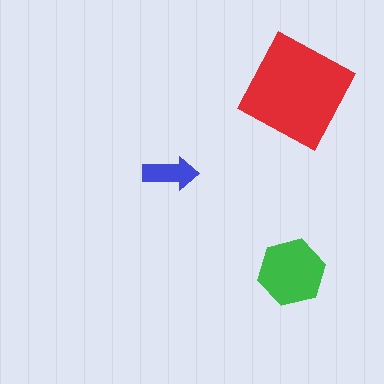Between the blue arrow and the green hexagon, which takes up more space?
The green hexagon.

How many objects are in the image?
There are 3 objects in the image.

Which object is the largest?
The red square.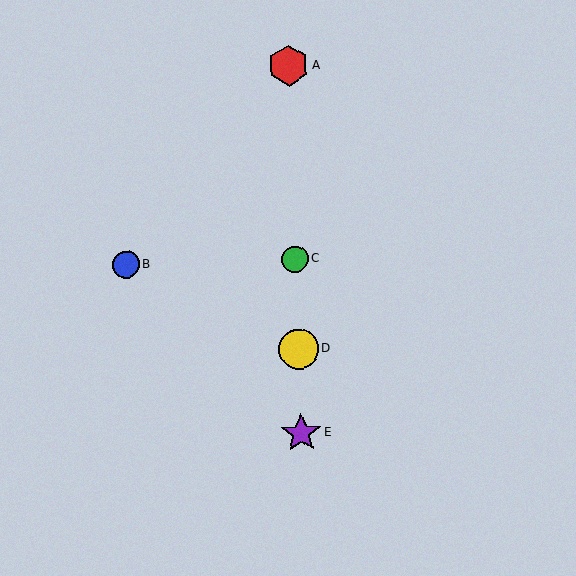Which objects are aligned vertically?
Objects A, C, D, E are aligned vertically.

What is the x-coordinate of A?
Object A is at x≈288.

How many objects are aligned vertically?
4 objects (A, C, D, E) are aligned vertically.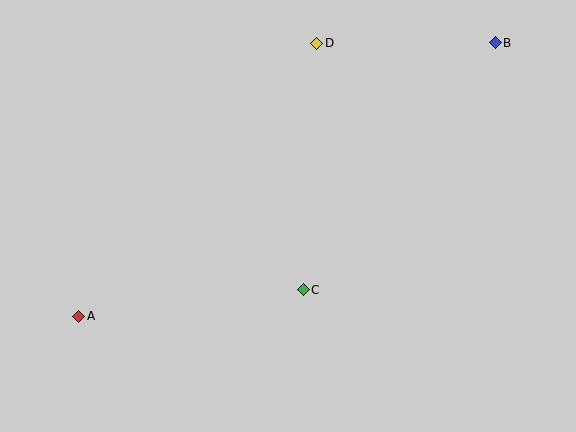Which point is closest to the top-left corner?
Point D is closest to the top-left corner.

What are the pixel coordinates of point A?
Point A is at (79, 316).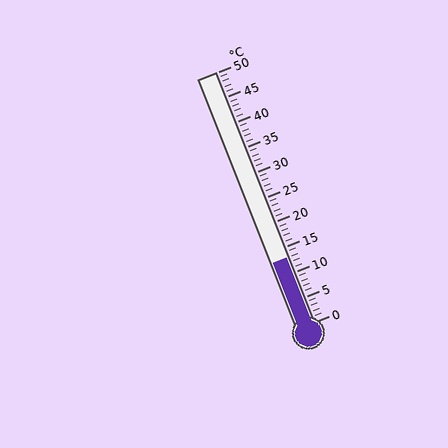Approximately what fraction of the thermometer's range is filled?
The thermometer is filled to approximately 25% of its range.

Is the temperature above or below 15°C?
The temperature is below 15°C.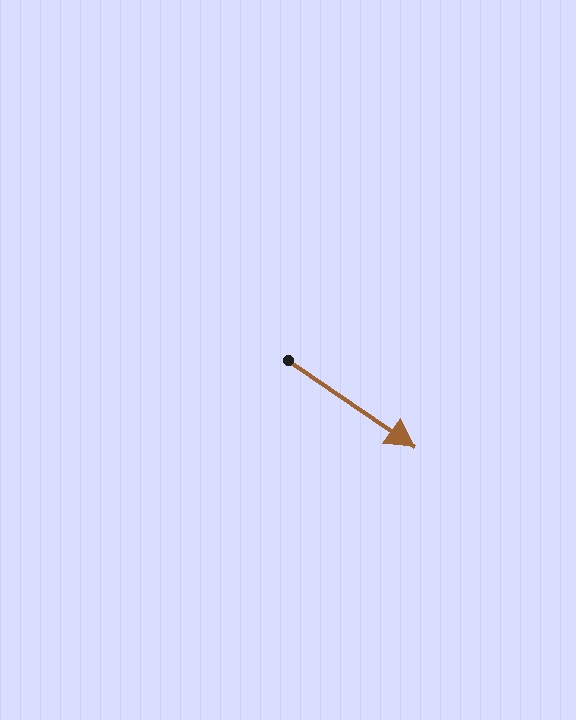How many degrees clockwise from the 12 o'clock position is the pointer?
Approximately 124 degrees.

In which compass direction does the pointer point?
Southeast.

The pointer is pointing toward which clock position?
Roughly 4 o'clock.